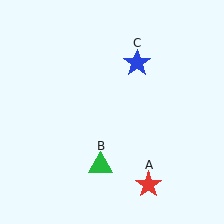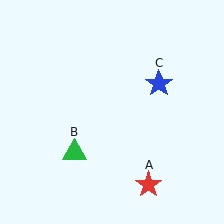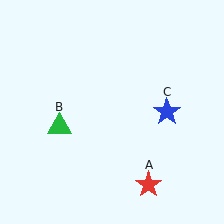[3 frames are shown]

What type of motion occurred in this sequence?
The green triangle (object B), blue star (object C) rotated clockwise around the center of the scene.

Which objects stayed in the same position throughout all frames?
Red star (object A) remained stationary.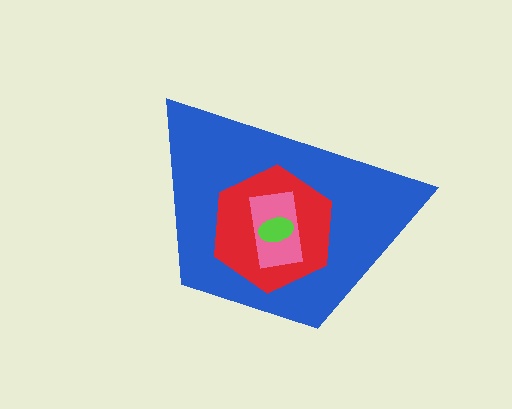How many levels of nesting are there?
4.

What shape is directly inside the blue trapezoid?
The red hexagon.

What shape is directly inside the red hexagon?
The pink rectangle.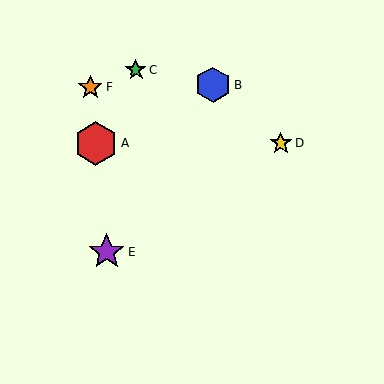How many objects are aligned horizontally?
2 objects (A, D) are aligned horizontally.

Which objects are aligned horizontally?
Objects A, D are aligned horizontally.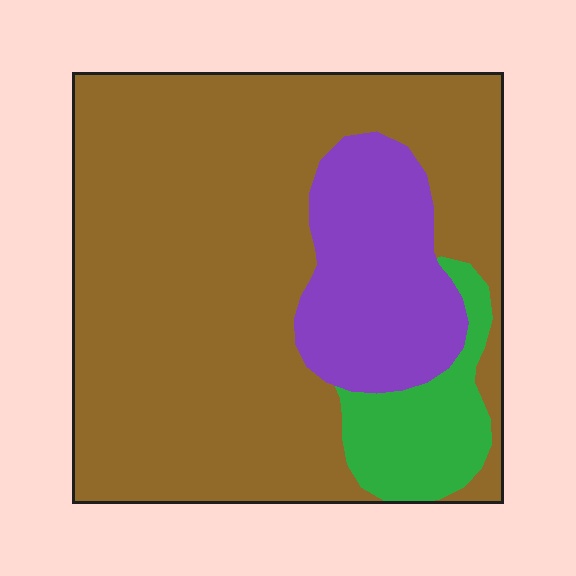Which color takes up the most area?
Brown, at roughly 70%.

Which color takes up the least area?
Green, at roughly 10%.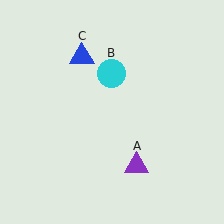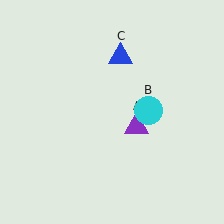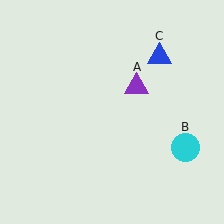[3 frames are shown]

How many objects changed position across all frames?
3 objects changed position: purple triangle (object A), cyan circle (object B), blue triangle (object C).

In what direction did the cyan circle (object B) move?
The cyan circle (object B) moved down and to the right.